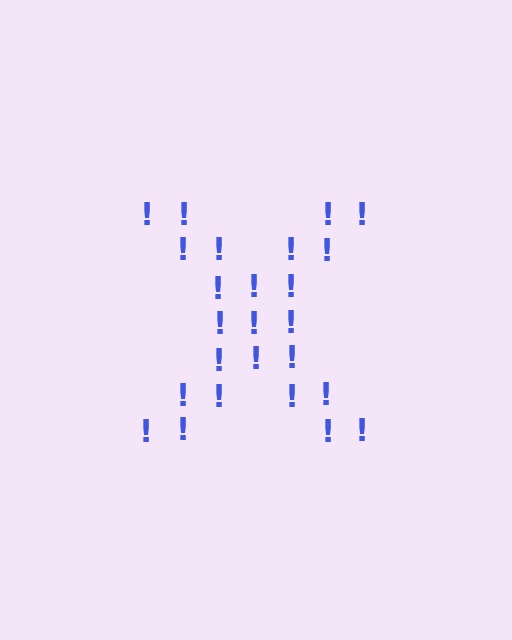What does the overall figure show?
The overall figure shows the letter X.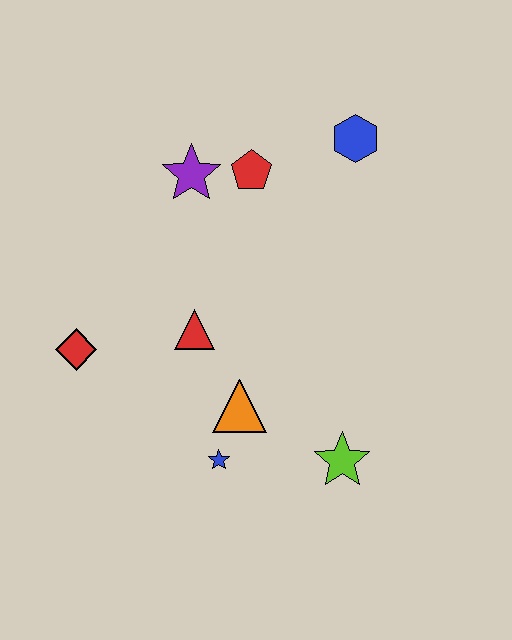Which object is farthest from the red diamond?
The blue hexagon is farthest from the red diamond.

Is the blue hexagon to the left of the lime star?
No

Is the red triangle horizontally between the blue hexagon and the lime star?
No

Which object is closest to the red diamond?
The red triangle is closest to the red diamond.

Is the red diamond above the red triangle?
No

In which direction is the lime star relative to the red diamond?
The lime star is to the right of the red diamond.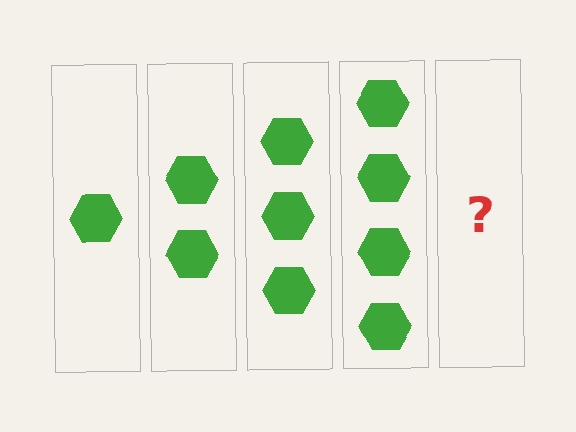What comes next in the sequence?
The next element should be 5 hexagons.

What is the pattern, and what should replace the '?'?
The pattern is that each step adds one more hexagon. The '?' should be 5 hexagons.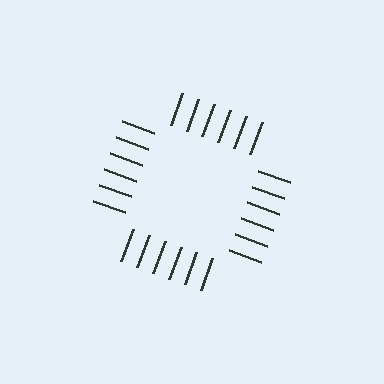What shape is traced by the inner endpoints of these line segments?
An illusory square — the line segments terminate on its edges but no continuous stroke is drawn.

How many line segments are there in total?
24 — 6 along each of the 4 edges.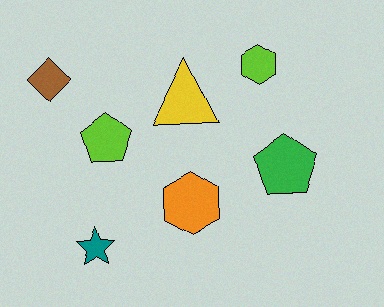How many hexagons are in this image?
There are 2 hexagons.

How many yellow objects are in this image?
There is 1 yellow object.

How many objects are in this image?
There are 7 objects.